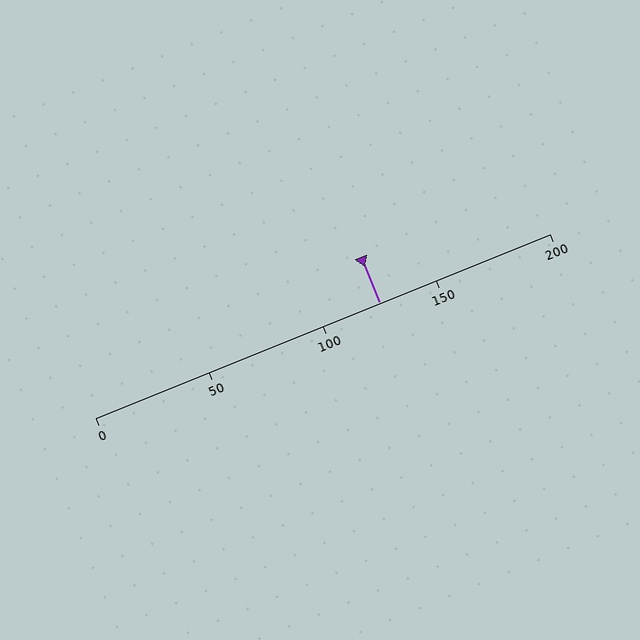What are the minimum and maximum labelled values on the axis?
The axis runs from 0 to 200.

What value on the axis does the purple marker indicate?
The marker indicates approximately 125.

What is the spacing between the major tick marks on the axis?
The major ticks are spaced 50 apart.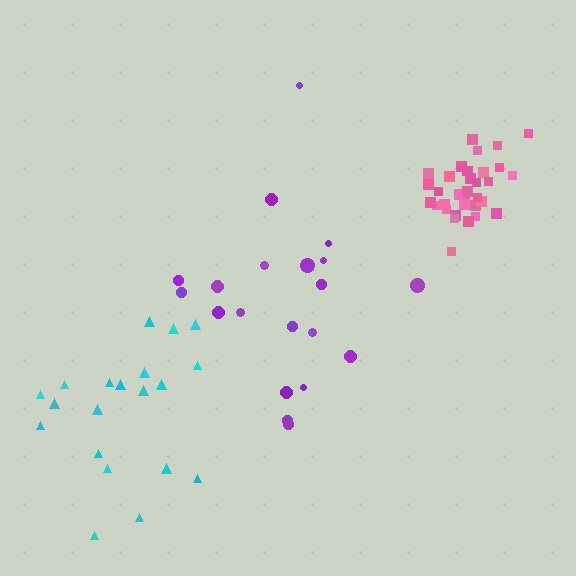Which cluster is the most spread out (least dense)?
Purple.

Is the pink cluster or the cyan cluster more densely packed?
Pink.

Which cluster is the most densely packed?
Pink.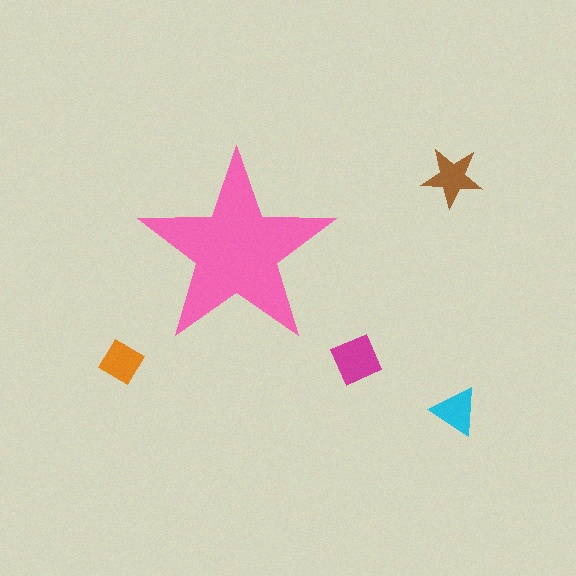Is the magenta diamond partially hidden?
No, the magenta diamond is fully visible.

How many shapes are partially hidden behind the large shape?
0 shapes are partially hidden.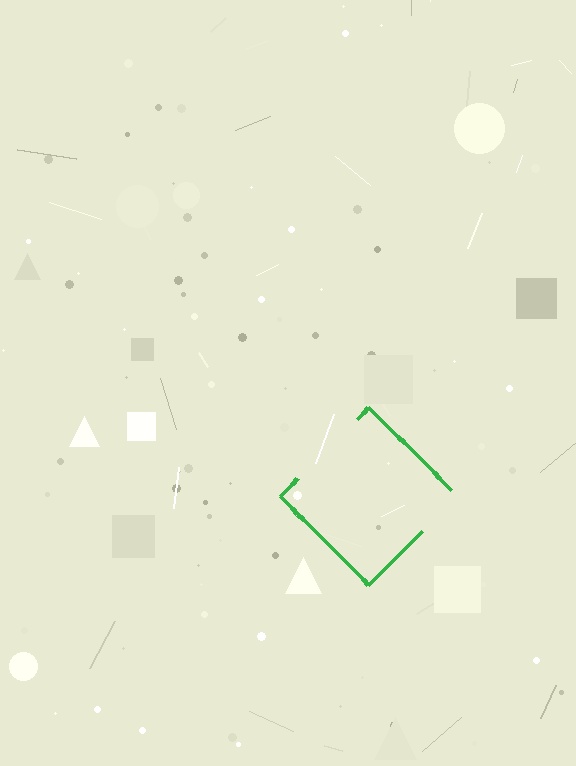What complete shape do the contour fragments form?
The contour fragments form a diamond.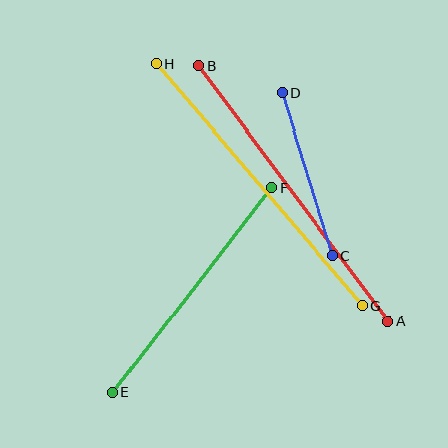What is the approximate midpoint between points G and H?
The midpoint is at approximately (259, 184) pixels.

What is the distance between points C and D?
The distance is approximately 170 pixels.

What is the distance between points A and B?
The distance is approximately 318 pixels.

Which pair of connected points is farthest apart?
Points A and B are farthest apart.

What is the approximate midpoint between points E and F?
The midpoint is at approximately (192, 290) pixels.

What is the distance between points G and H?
The distance is approximately 318 pixels.